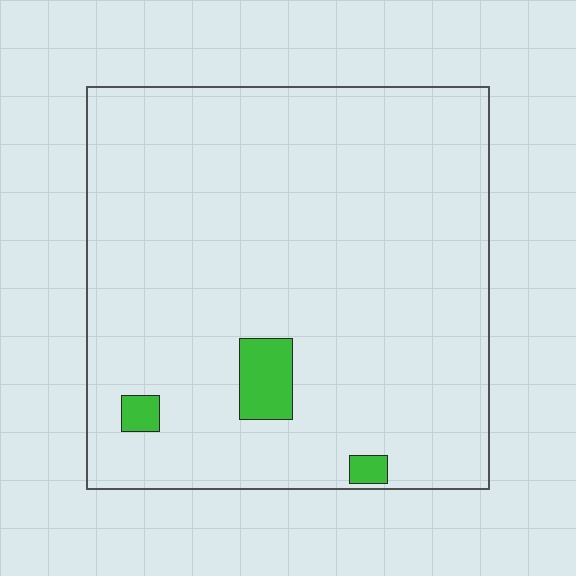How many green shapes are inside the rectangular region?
3.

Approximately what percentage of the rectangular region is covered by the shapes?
Approximately 5%.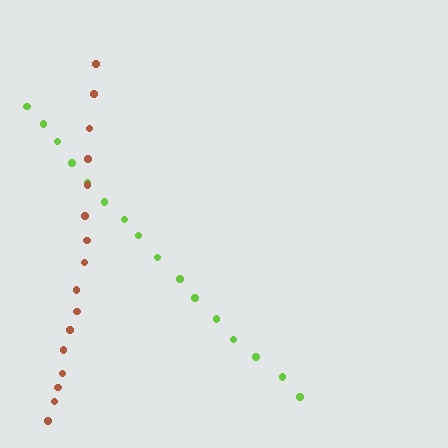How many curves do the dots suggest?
There are 2 distinct paths.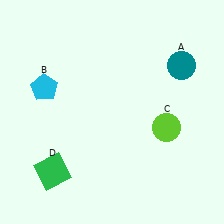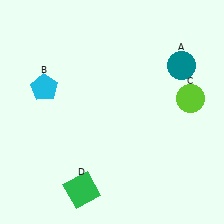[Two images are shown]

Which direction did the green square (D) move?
The green square (D) moved right.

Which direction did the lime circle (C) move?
The lime circle (C) moved up.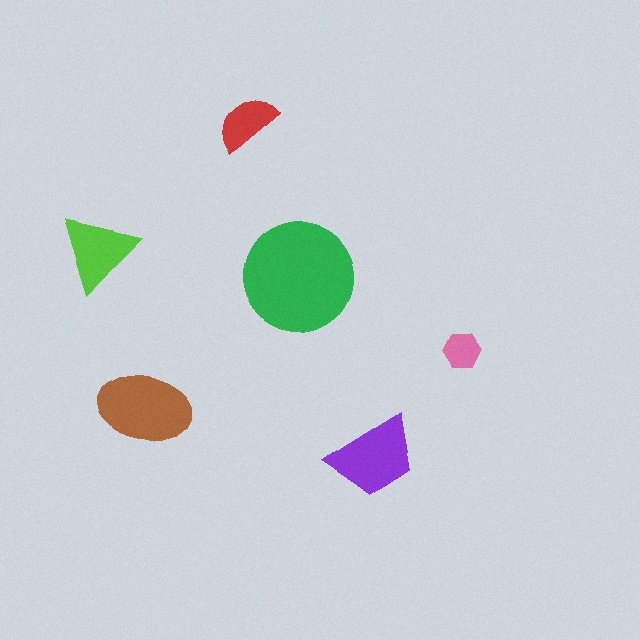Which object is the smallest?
The pink hexagon.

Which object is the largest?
The green circle.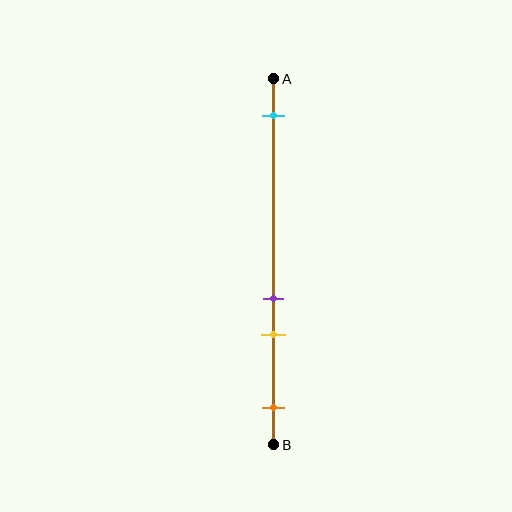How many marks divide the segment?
There are 4 marks dividing the segment.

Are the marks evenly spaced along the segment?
No, the marks are not evenly spaced.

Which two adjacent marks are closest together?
The purple and yellow marks are the closest adjacent pair.